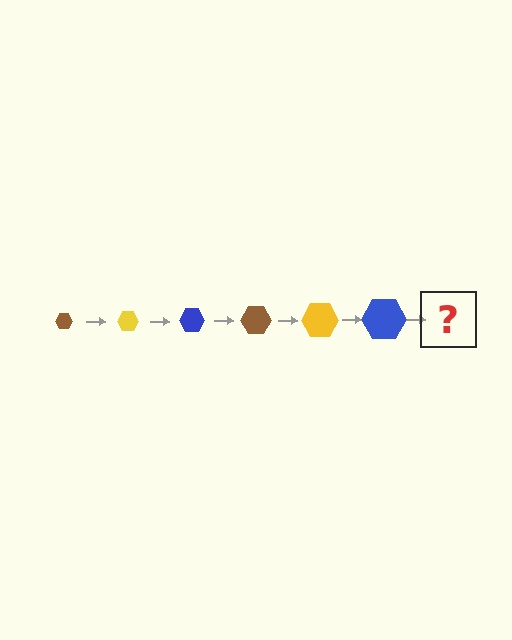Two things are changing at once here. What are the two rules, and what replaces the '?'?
The two rules are that the hexagon grows larger each step and the color cycles through brown, yellow, and blue. The '?' should be a brown hexagon, larger than the previous one.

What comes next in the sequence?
The next element should be a brown hexagon, larger than the previous one.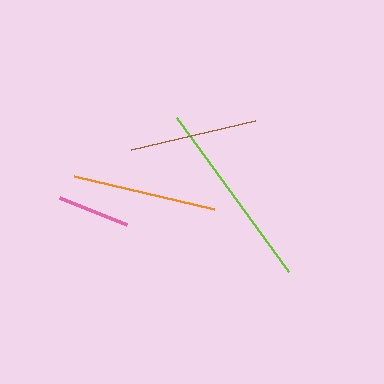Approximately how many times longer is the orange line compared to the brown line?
The orange line is approximately 1.1 times the length of the brown line.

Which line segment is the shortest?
The pink line is the shortest at approximately 73 pixels.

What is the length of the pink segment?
The pink segment is approximately 73 pixels long.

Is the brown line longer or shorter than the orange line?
The orange line is longer than the brown line.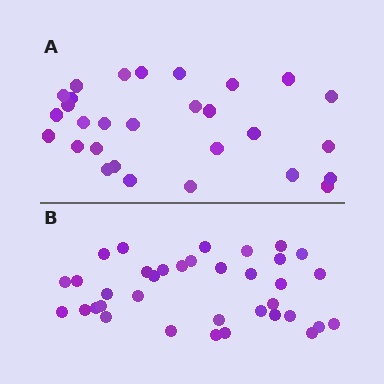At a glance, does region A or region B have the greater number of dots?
Region B (the bottom region) has more dots.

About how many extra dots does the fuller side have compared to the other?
Region B has roughly 8 or so more dots than region A.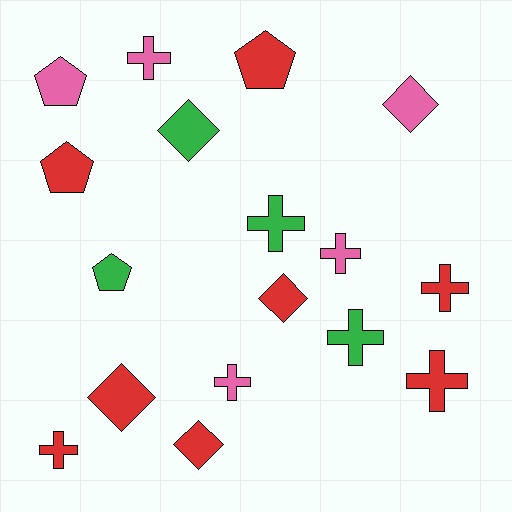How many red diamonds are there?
There are 3 red diamonds.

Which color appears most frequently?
Red, with 8 objects.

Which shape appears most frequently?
Cross, with 8 objects.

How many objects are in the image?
There are 17 objects.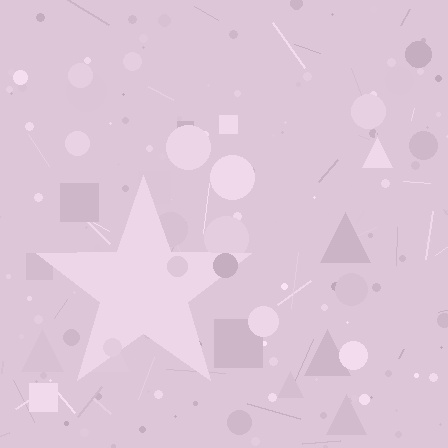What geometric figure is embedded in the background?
A star is embedded in the background.